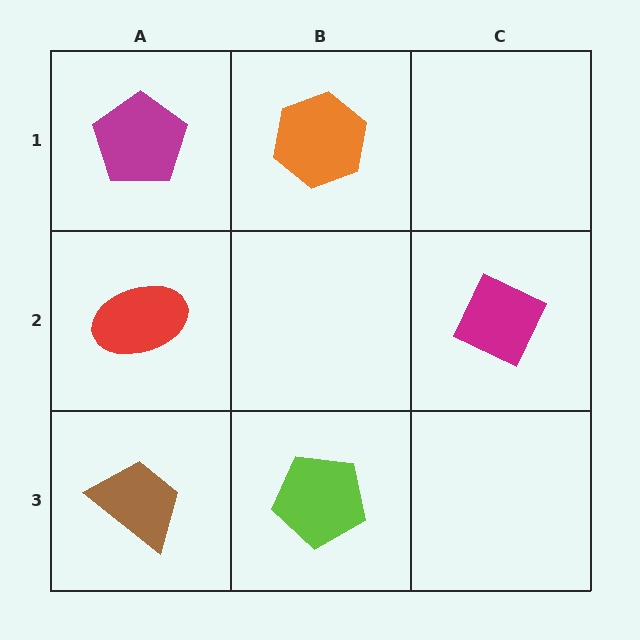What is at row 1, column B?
An orange hexagon.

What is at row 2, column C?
A magenta diamond.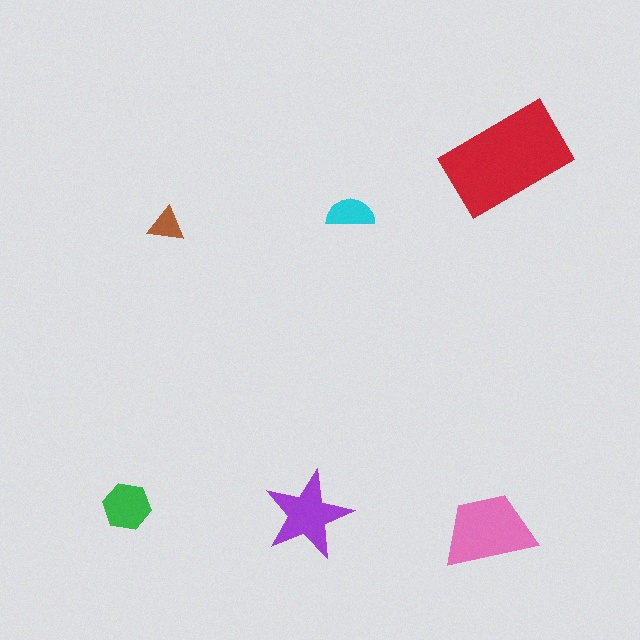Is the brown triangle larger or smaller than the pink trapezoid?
Smaller.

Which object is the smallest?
The brown triangle.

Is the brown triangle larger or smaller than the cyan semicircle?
Smaller.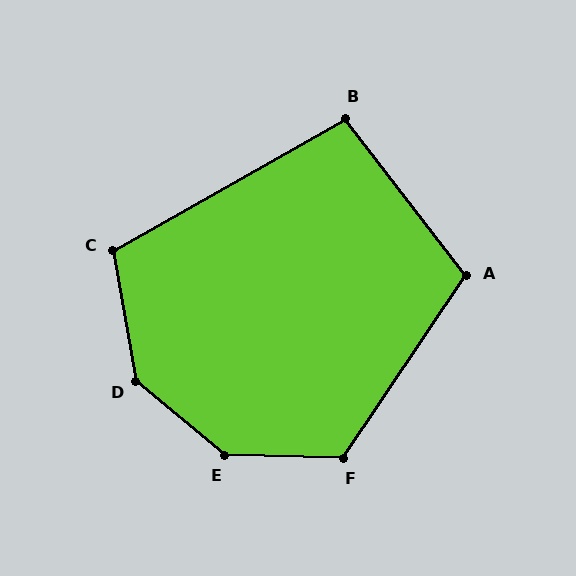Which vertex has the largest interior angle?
E, at approximately 142 degrees.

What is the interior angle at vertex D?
Approximately 139 degrees (obtuse).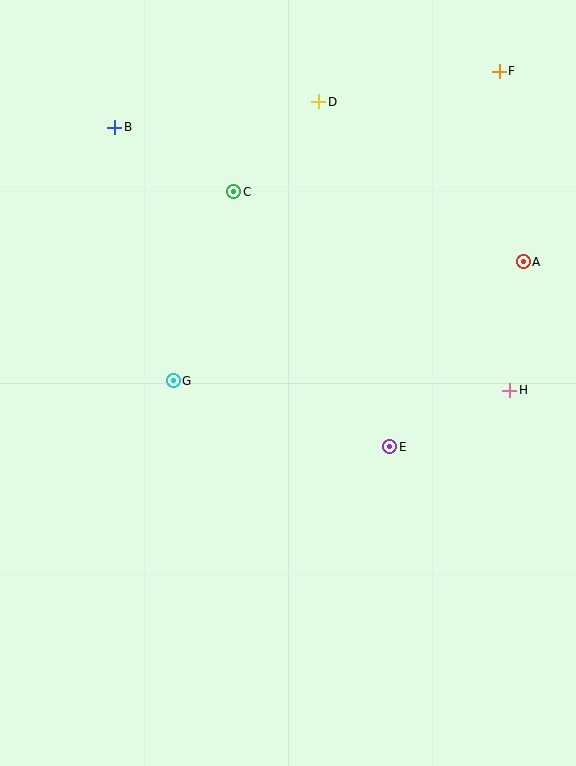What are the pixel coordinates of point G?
Point G is at (173, 381).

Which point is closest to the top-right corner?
Point F is closest to the top-right corner.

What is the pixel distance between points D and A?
The distance between D and A is 260 pixels.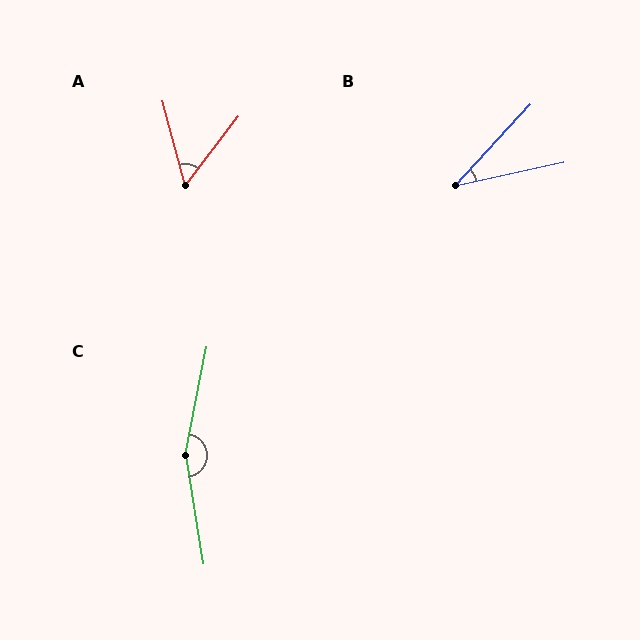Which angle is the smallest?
B, at approximately 35 degrees.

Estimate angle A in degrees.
Approximately 53 degrees.